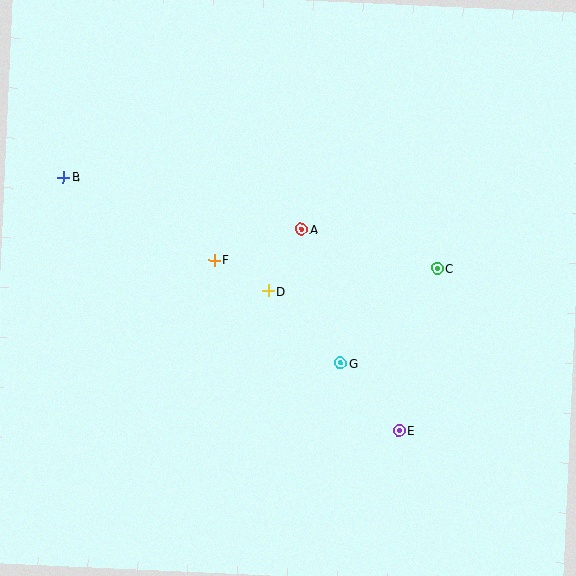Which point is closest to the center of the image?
Point D at (268, 291) is closest to the center.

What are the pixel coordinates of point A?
Point A is at (301, 229).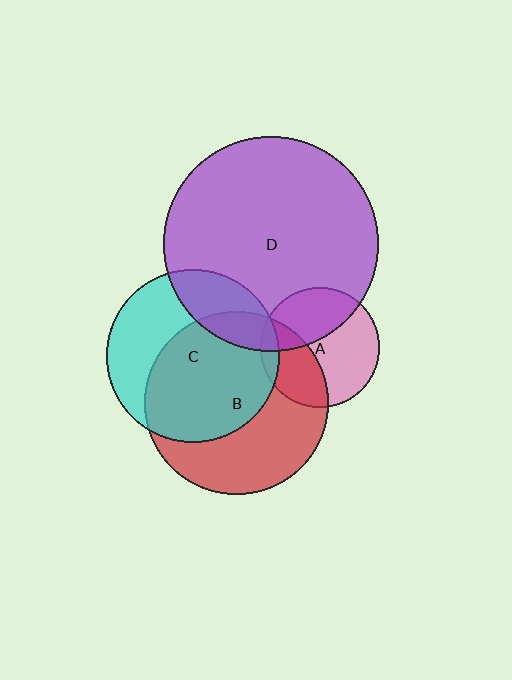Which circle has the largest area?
Circle D (purple).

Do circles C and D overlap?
Yes.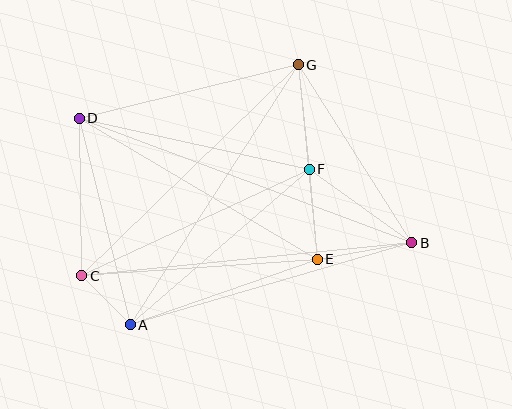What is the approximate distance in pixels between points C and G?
The distance between C and G is approximately 303 pixels.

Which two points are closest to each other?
Points A and C are closest to each other.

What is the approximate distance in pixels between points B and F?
The distance between B and F is approximately 126 pixels.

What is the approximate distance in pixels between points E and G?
The distance between E and G is approximately 196 pixels.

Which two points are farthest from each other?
Points B and D are farthest from each other.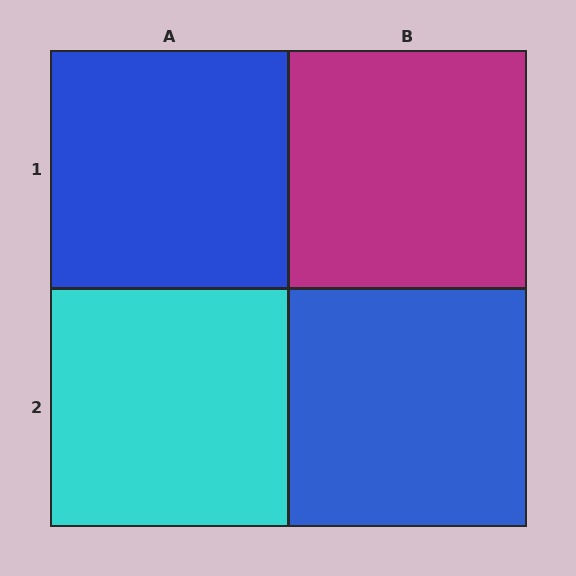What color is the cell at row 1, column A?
Blue.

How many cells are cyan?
1 cell is cyan.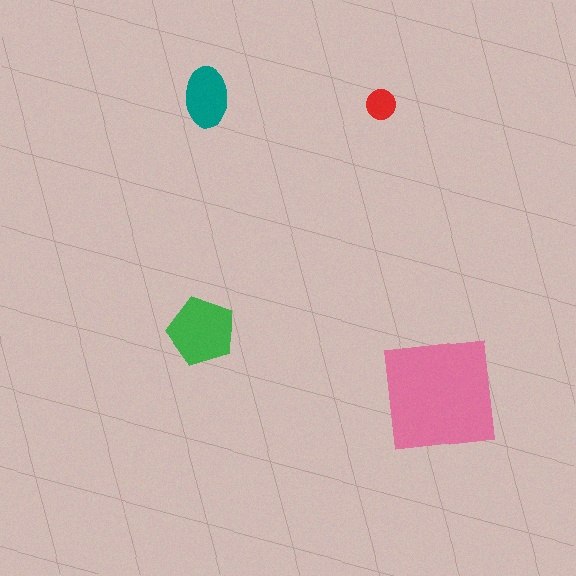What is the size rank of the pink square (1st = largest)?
1st.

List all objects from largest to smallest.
The pink square, the green pentagon, the teal ellipse, the red circle.